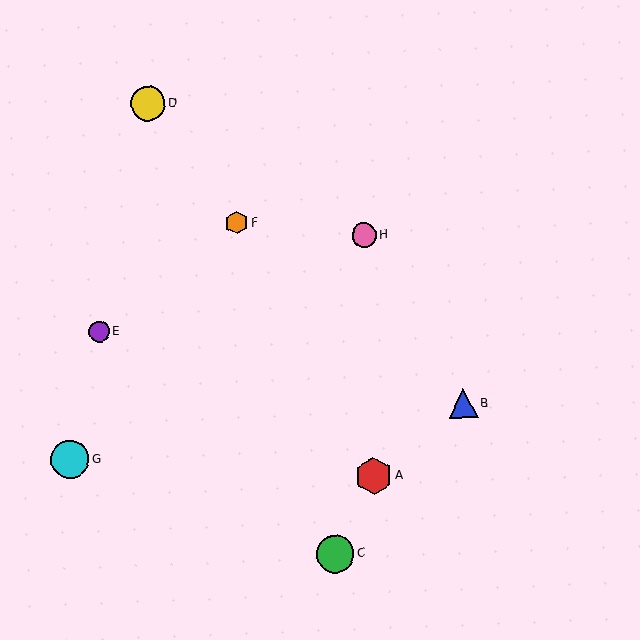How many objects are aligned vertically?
2 objects (A, H) are aligned vertically.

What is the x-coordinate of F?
Object F is at x≈237.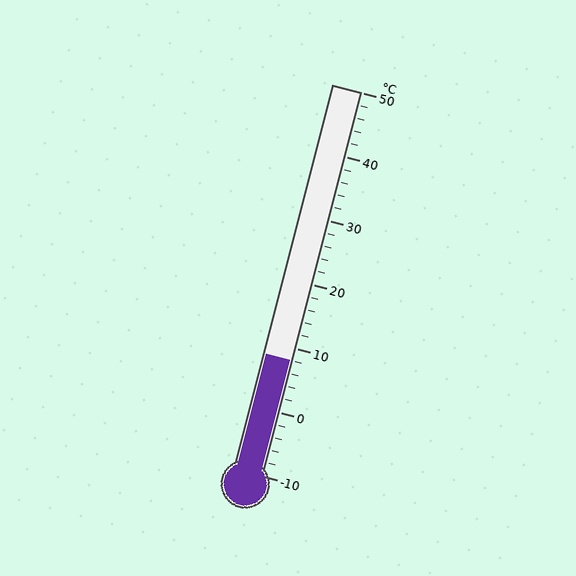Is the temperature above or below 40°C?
The temperature is below 40°C.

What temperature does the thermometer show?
The thermometer shows approximately 8°C.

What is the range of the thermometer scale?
The thermometer scale ranges from -10°C to 50°C.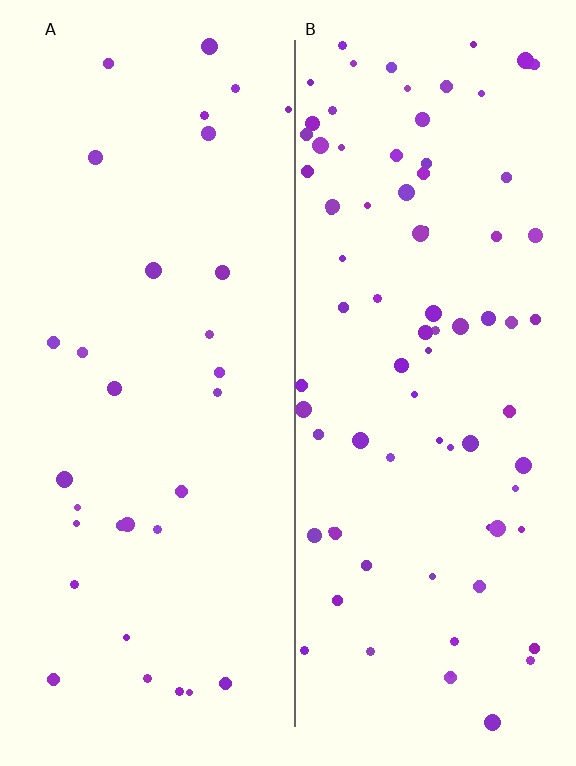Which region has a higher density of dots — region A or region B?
B (the right).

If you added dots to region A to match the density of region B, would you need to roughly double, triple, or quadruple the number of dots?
Approximately triple.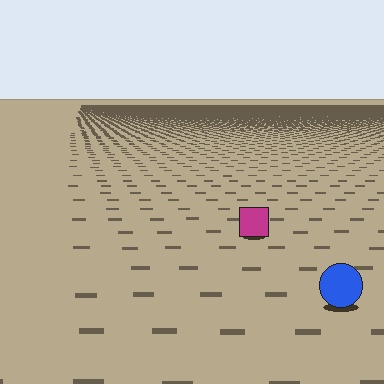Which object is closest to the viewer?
The blue circle is closest. The texture marks near it are larger and more spread out.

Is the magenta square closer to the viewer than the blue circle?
No. The blue circle is closer — you can tell from the texture gradient: the ground texture is coarser near it.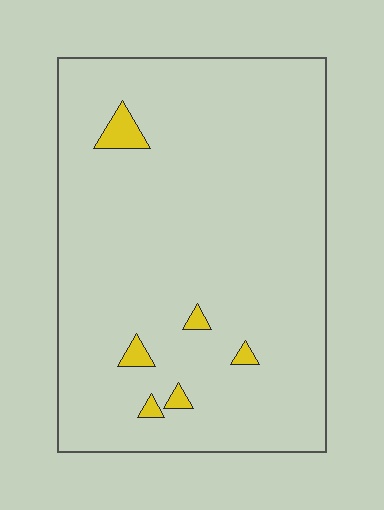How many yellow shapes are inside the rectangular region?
6.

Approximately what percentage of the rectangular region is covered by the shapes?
Approximately 5%.